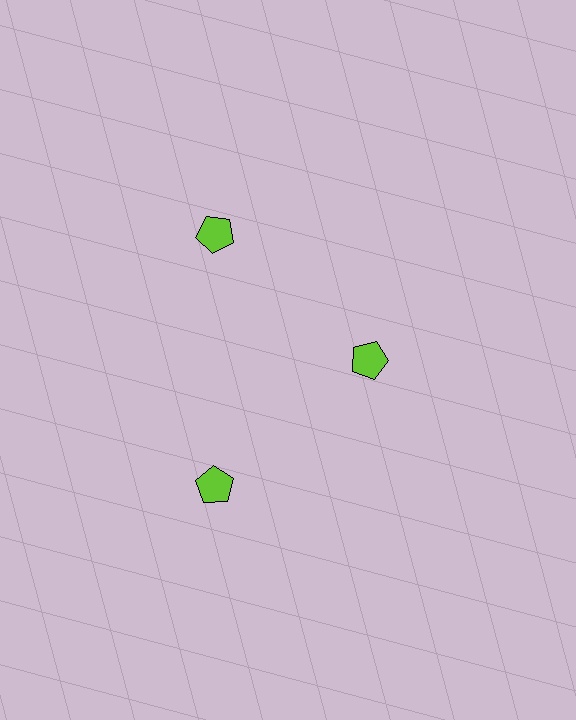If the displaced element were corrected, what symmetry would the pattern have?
It would have 3-fold rotational symmetry — the pattern would map onto itself every 120 degrees.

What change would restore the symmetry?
The symmetry would be restored by moving it outward, back onto the ring so that all 3 pentagons sit at equal angles and equal distance from the center.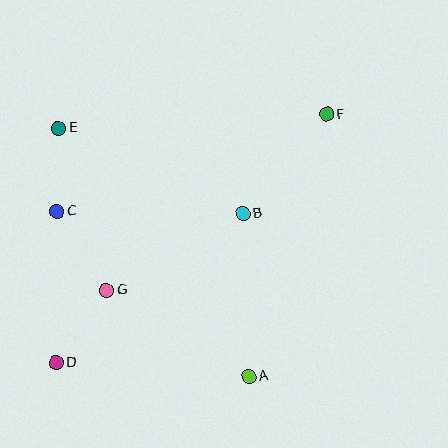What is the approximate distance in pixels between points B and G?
The distance between B and G is approximately 157 pixels.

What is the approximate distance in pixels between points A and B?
The distance between A and B is approximately 163 pixels.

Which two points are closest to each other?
Points C and E are closest to each other.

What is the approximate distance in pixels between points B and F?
The distance between B and F is approximately 130 pixels.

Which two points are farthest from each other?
Points D and F are farthest from each other.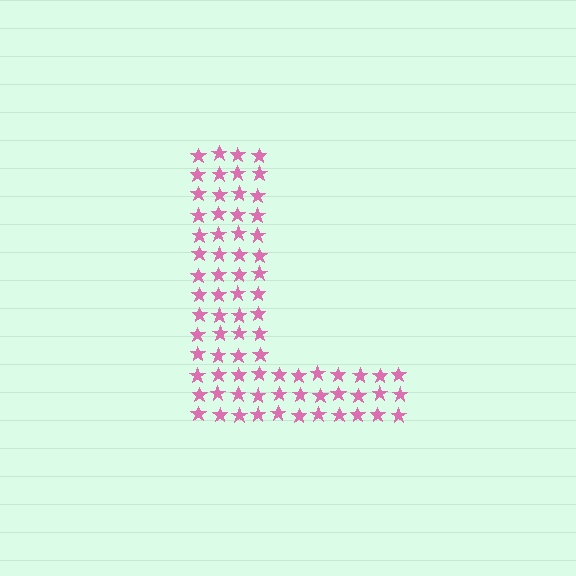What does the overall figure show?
The overall figure shows the letter L.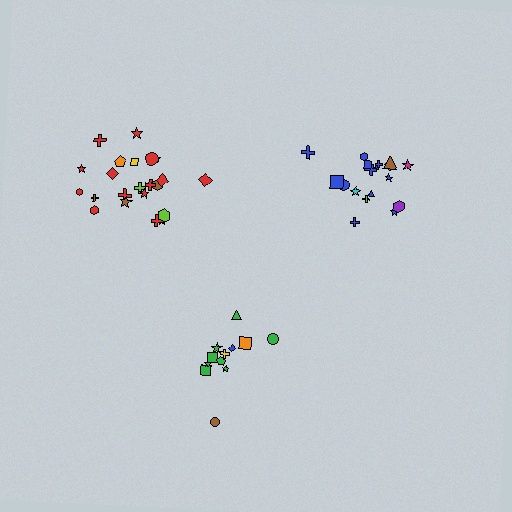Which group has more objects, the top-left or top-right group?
The top-left group.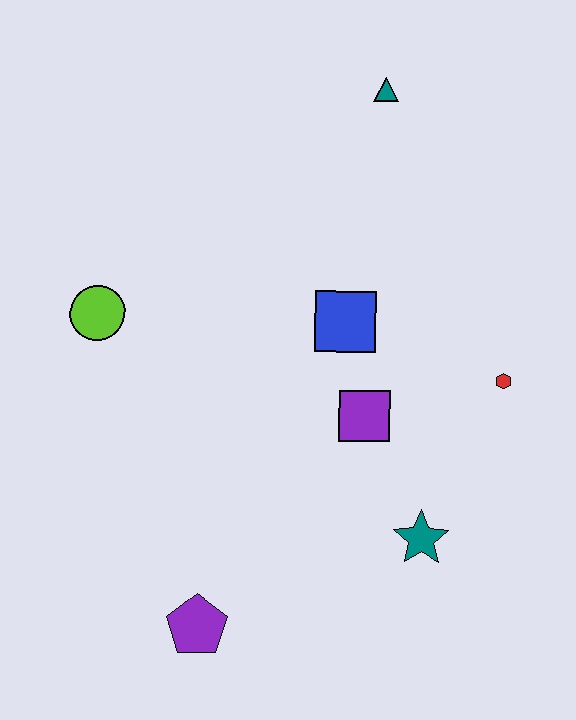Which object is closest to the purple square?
The blue square is closest to the purple square.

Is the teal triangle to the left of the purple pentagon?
No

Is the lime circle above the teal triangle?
No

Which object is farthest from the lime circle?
The red hexagon is farthest from the lime circle.